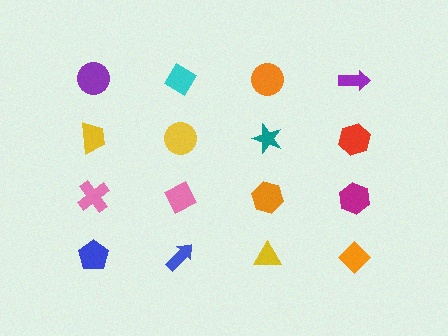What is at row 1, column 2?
A cyan diamond.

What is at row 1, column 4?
A purple arrow.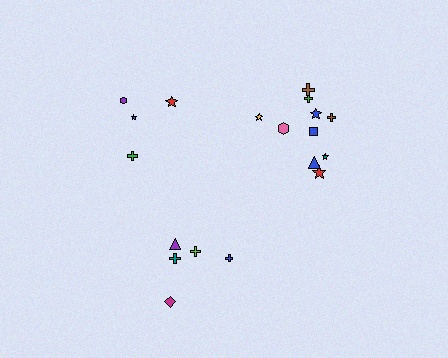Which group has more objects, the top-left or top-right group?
The top-right group.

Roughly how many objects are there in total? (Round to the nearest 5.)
Roughly 20 objects in total.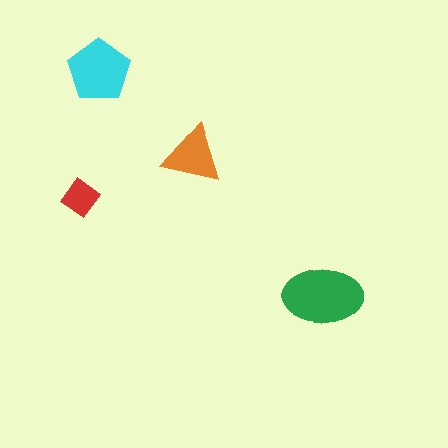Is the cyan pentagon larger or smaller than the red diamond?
Larger.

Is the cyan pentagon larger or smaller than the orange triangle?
Larger.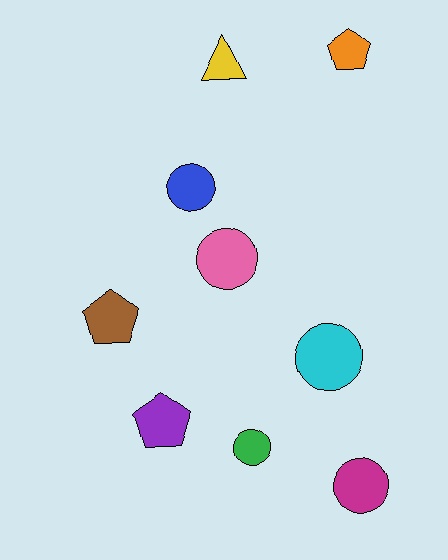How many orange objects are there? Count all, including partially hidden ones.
There is 1 orange object.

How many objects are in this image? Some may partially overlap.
There are 9 objects.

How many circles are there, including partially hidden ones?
There are 5 circles.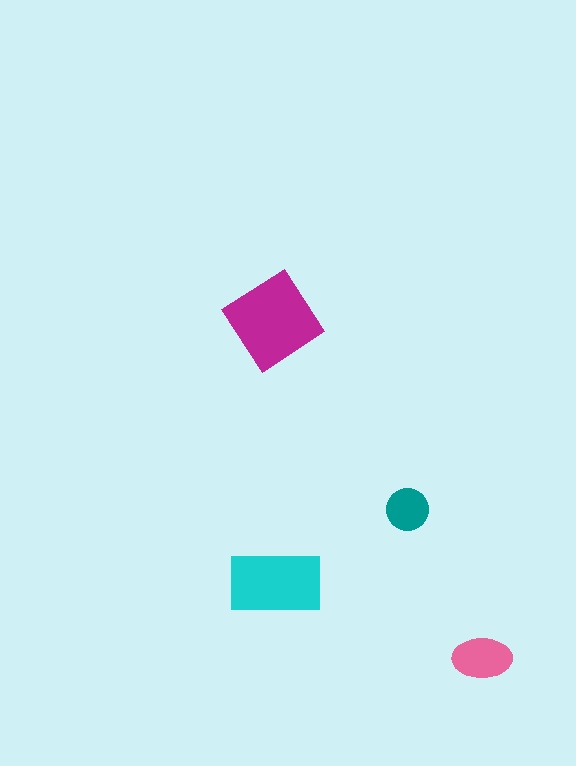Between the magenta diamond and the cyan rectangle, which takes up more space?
The magenta diamond.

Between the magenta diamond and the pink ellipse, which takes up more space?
The magenta diamond.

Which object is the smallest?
The teal circle.